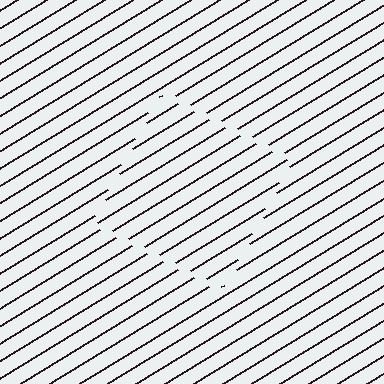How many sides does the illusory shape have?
4 sides — the line-ends trace a square.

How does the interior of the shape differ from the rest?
The interior of the shape contains the same grating, shifted by half a period — the contour is defined by the phase discontinuity where line-ends from the inner and outer gratings abut.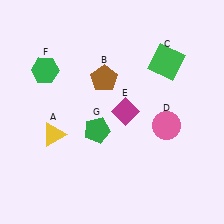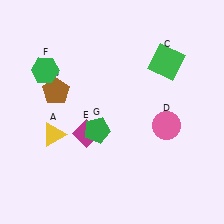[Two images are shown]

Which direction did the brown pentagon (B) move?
The brown pentagon (B) moved left.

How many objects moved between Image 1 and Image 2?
2 objects moved between the two images.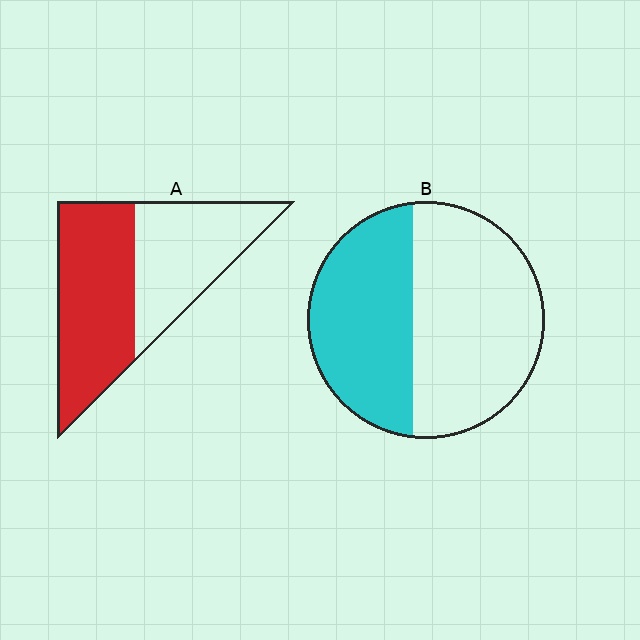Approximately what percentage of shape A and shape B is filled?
A is approximately 55% and B is approximately 45%.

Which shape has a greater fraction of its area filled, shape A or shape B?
Shape A.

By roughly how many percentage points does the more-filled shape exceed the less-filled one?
By roughly 10 percentage points (A over B).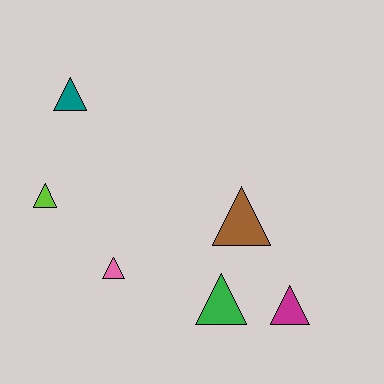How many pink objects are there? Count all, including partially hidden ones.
There is 1 pink object.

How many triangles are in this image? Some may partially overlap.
There are 6 triangles.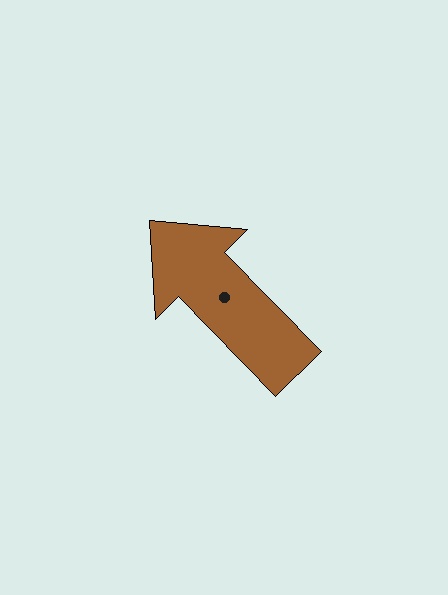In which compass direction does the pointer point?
Northwest.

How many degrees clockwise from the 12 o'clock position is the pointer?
Approximately 316 degrees.